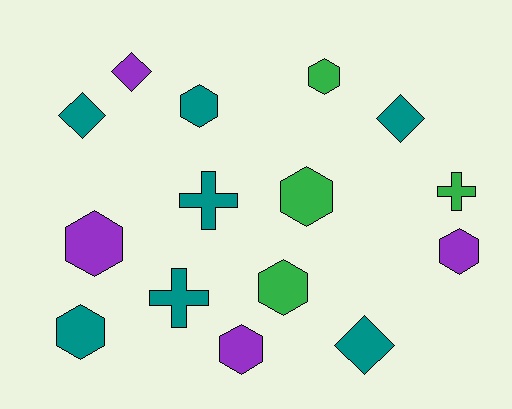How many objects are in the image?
There are 15 objects.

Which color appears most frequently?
Teal, with 7 objects.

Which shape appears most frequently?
Hexagon, with 8 objects.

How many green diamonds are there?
There are no green diamonds.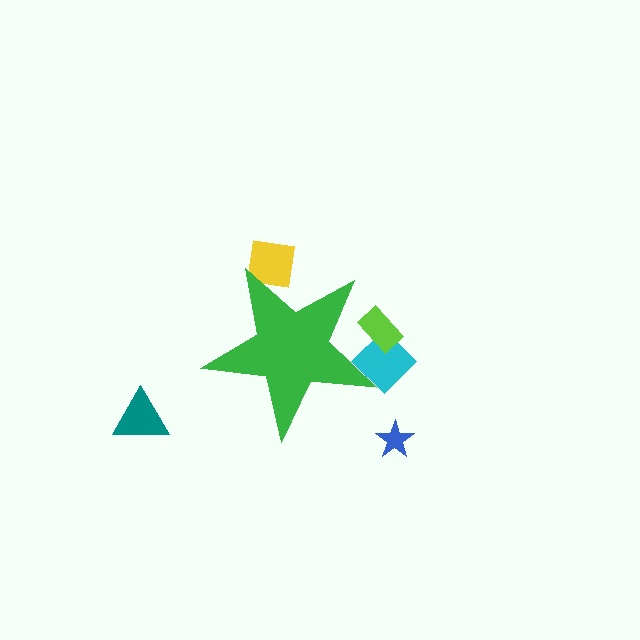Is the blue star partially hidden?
No, the blue star is fully visible.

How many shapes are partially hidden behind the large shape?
3 shapes are partially hidden.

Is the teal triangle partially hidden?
No, the teal triangle is fully visible.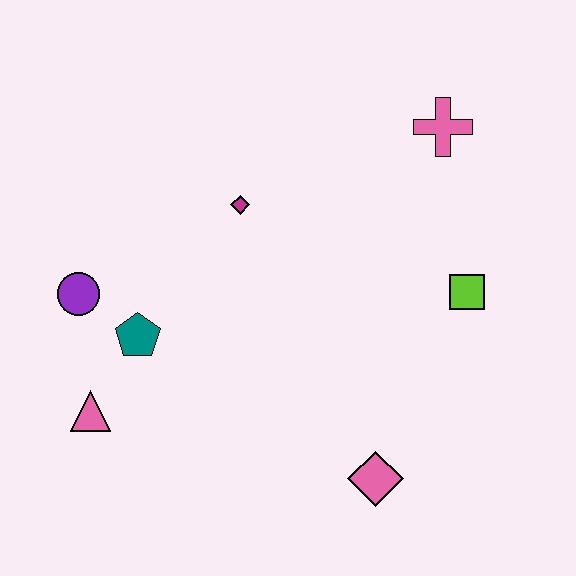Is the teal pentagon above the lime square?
No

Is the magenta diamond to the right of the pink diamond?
No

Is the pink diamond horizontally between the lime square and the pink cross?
No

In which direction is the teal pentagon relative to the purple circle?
The teal pentagon is to the right of the purple circle.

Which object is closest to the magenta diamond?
The teal pentagon is closest to the magenta diamond.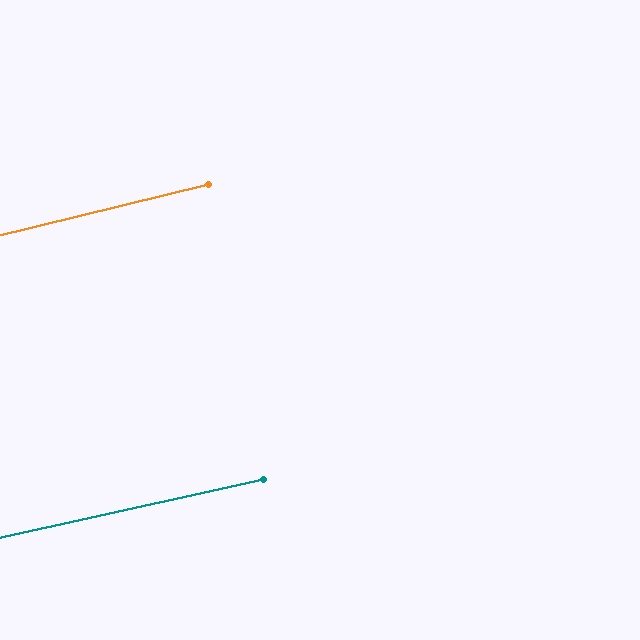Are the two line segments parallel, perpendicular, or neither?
Parallel — their directions differ by only 1.2°.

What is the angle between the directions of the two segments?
Approximately 1 degree.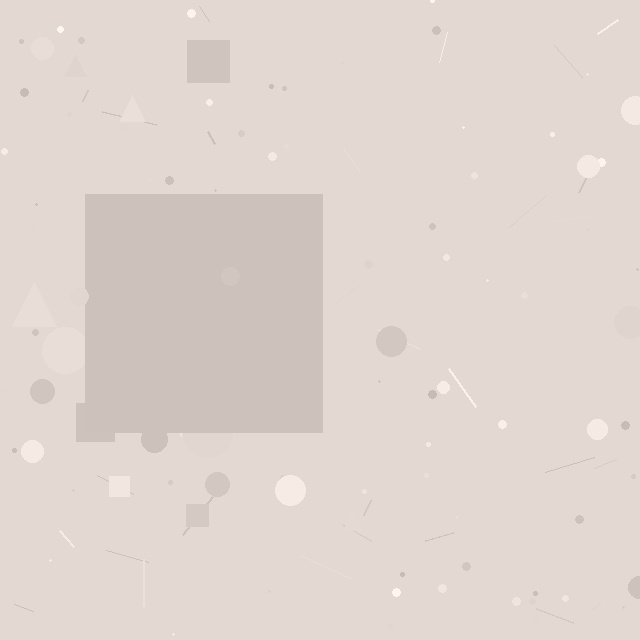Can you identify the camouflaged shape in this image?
The camouflaged shape is a square.